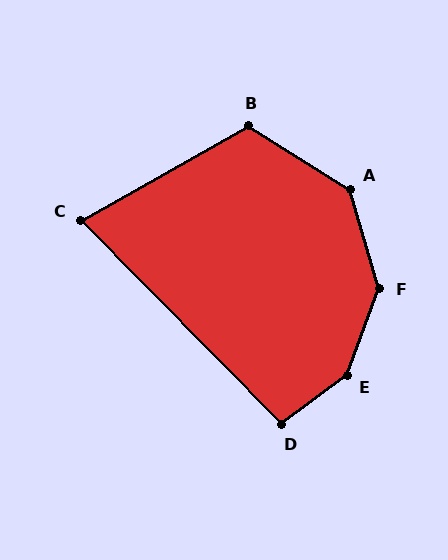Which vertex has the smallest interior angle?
C, at approximately 75 degrees.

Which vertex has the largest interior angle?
E, at approximately 147 degrees.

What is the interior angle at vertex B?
Approximately 119 degrees (obtuse).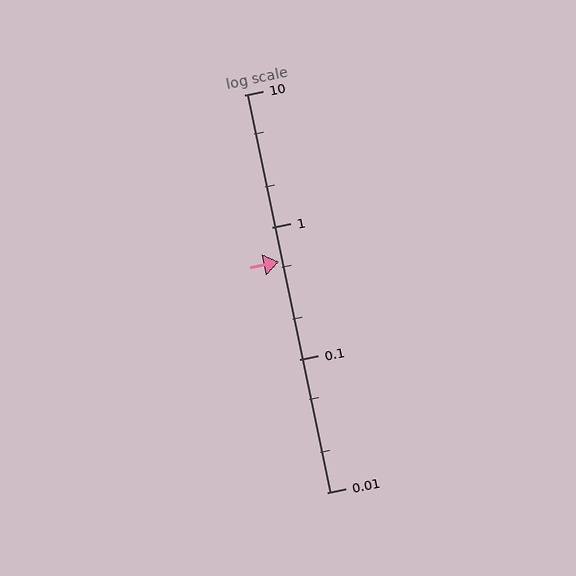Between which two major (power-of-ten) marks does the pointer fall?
The pointer is between 0.1 and 1.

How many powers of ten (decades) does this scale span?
The scale spans 3 decades, from 0.01 to 10.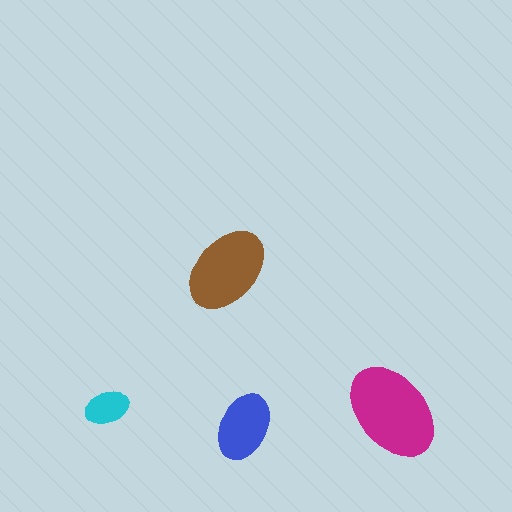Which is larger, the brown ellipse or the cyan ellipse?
The brown one.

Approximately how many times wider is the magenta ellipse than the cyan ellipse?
About 2 times wider.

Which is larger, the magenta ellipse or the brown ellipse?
The magenta one.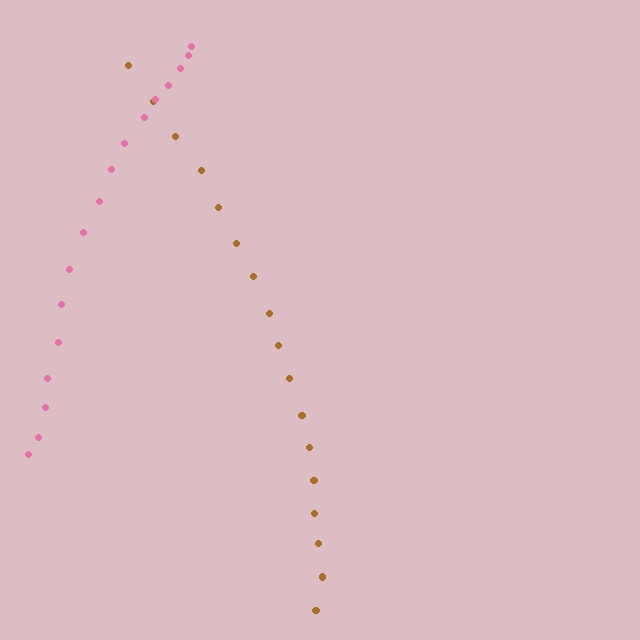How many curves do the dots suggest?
There are 2 distinct paths.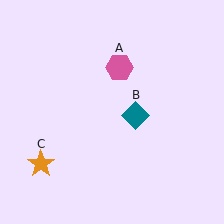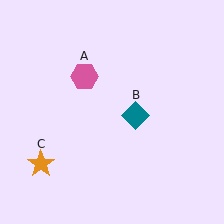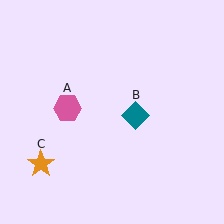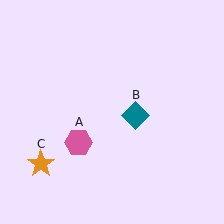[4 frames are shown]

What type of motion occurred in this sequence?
The pink hexagon (object A) rotated counterclockwise around the center of the scene.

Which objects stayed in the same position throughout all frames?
Teal diamond (object B) and orange star (object C) remained stationary.